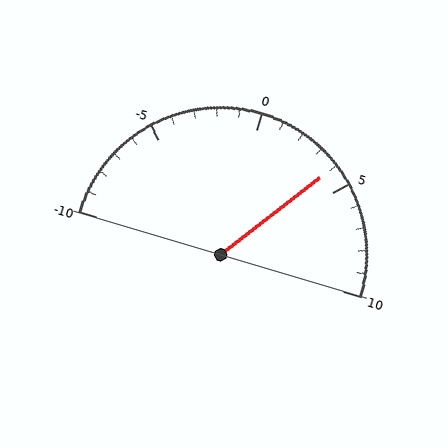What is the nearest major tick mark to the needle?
The nearest major tick mark is 5.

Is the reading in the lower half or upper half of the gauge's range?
The reading is in the upper half of the range (-10 to 10).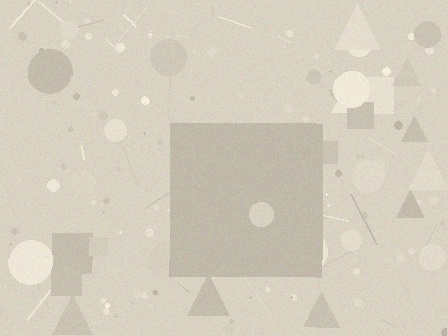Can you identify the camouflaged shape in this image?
The camouflaged shape is a square.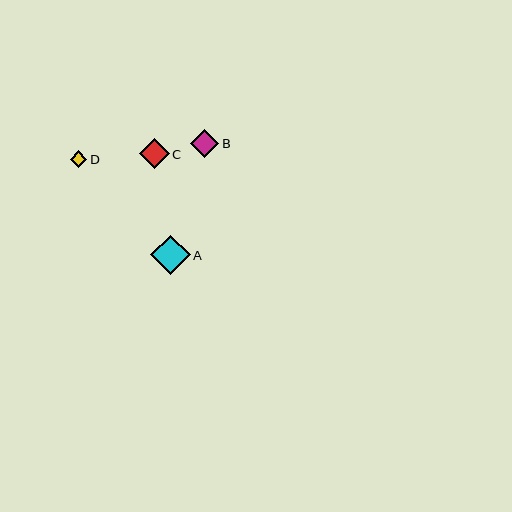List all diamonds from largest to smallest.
From largest to smallest: A, C, B, D.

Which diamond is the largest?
Diamond A is the largest with a size of approximately 40 pixels.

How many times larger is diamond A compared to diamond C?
Diamond A is approximately 1.3 times the size of diamond C.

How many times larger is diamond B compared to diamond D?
Diamond B is approximately 1.7 times the size of diamond D.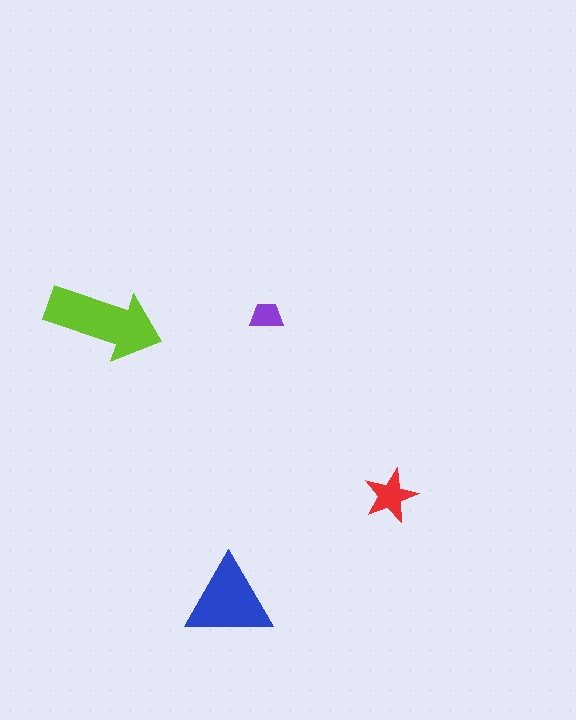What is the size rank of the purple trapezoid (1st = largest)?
4th.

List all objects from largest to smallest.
The lime arrow, the blue triangle, the red star, the purple trapezoid.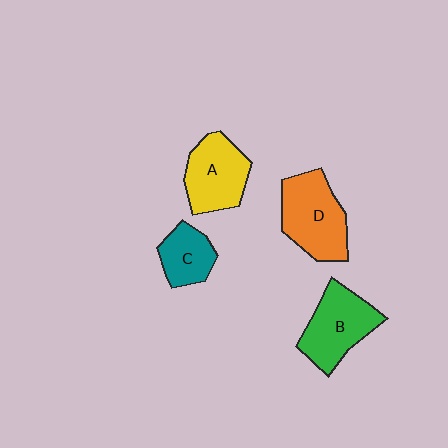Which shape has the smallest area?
Shape C (teal).